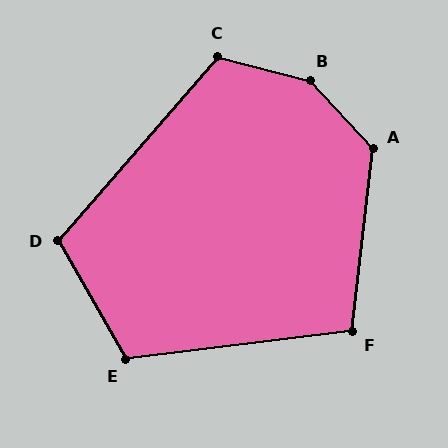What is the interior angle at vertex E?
Approximately 113 degrees (obtuse).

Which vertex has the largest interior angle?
B, at approximately 147 degrees.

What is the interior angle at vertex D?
Approximately 109 degrees (obtuse).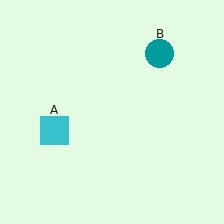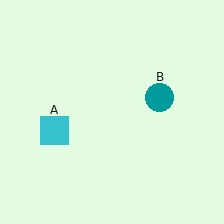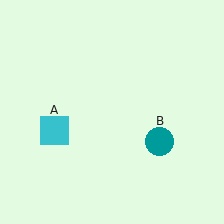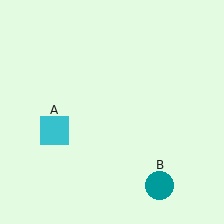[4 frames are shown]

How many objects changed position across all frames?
1 object changed position: teal circle (object B).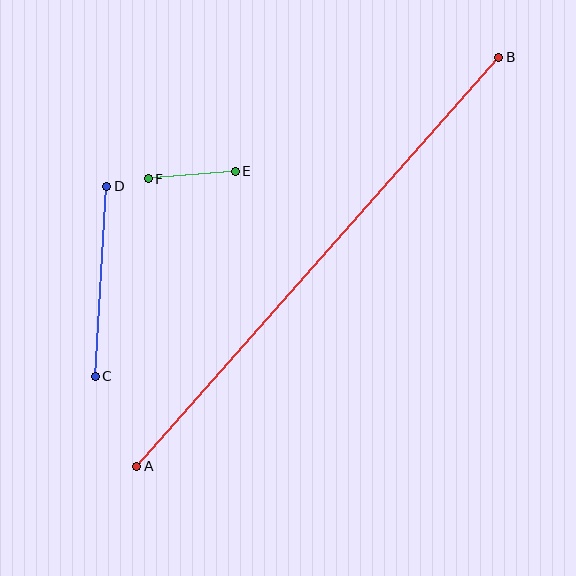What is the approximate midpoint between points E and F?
The midpoint is at approximately (192, 175) pixels.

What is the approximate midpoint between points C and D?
The midpoint is at approximately (101, 281) pixels.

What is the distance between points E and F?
The distance is approximately 87 pixels.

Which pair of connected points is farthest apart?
Points A and B are farthest apart.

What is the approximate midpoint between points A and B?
The midpoint is at approximately (318, 262) pixels.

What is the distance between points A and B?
The distance is approximately 546 pixels.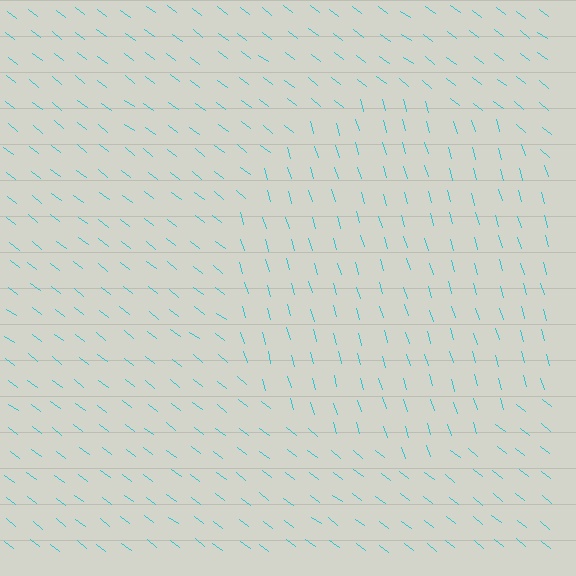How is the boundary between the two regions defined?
The boundary is defined purely by a change in line orientation (approximately 36 degrees difference). All lines are the same color and thickness.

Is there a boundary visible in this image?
Yes, there is a texture boundary formed by a change in line orientation.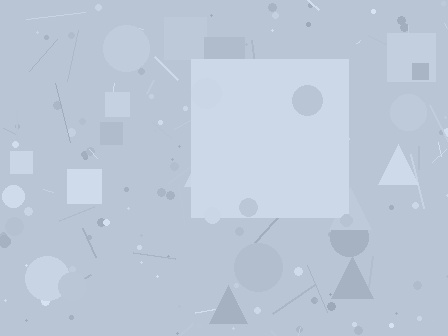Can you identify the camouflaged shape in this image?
The camouflaged shape is a square.